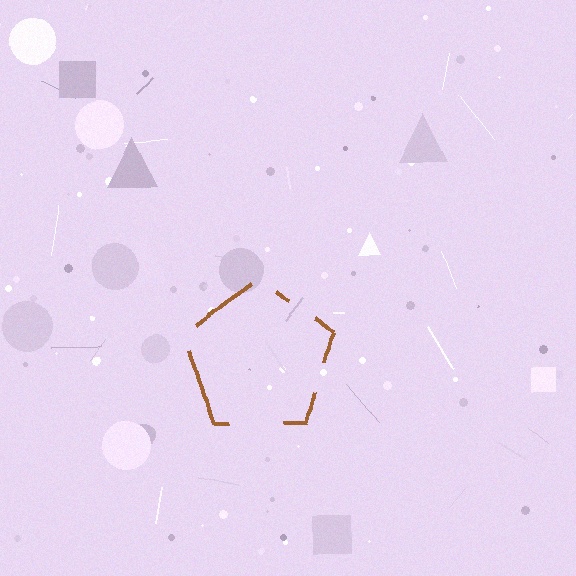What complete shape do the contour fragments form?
The contour fragments form a pentagon.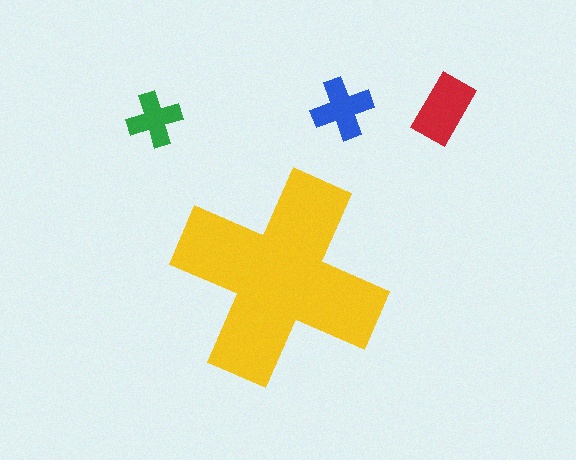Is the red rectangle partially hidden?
No, the red rectangle is fully visible.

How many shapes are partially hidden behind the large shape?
0 shapes are partially hidden.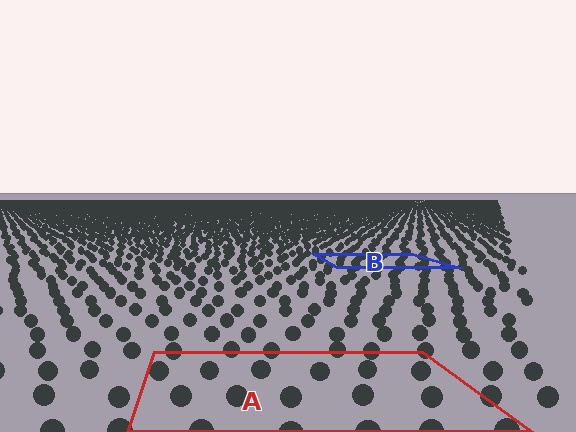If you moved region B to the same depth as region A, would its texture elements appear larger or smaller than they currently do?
They would appear larger. At a closer depth, the same texture elements are projected at a bigger on-screen size.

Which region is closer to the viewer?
Region A is closer. The texture elements there are larger and more spread out.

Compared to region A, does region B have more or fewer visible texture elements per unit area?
Region B has more texture elements per unit area — they are packed more densely because it is farther away.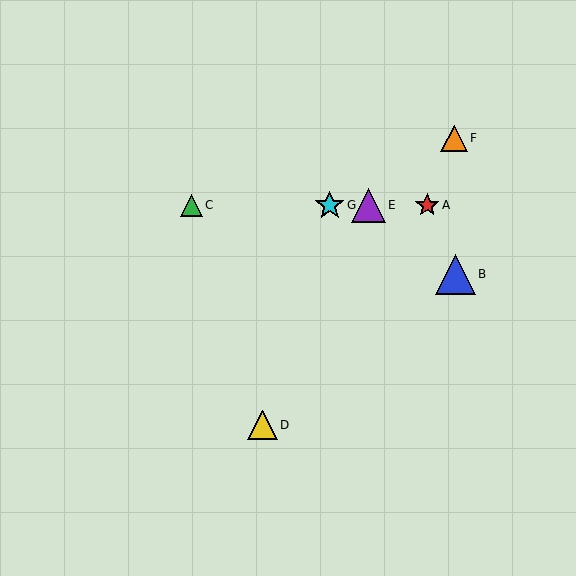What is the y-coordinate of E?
Object E is at y≈205.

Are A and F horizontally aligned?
No, A is at y≈205 and F is at y≈138.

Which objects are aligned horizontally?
Objects A, C, E, G are aligned horizontally.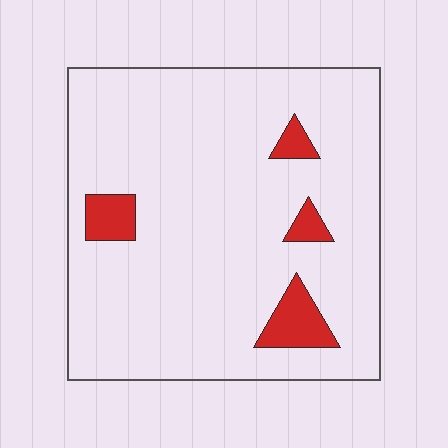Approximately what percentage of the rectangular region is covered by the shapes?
Approximately 10%.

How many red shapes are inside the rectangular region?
4.